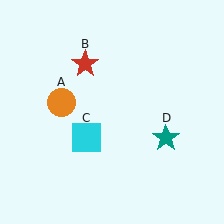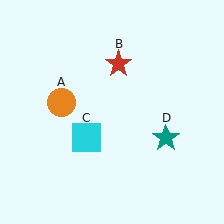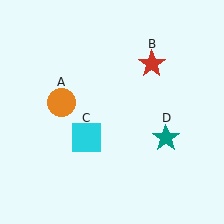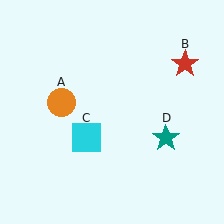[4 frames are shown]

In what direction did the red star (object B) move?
The red star (object B) moved right.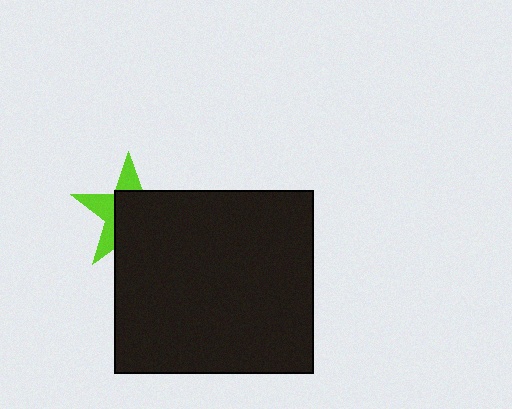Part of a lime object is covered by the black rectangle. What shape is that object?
It is a star.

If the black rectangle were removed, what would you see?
You would see the complete lime star.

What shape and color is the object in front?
The object in front is a black rectangle.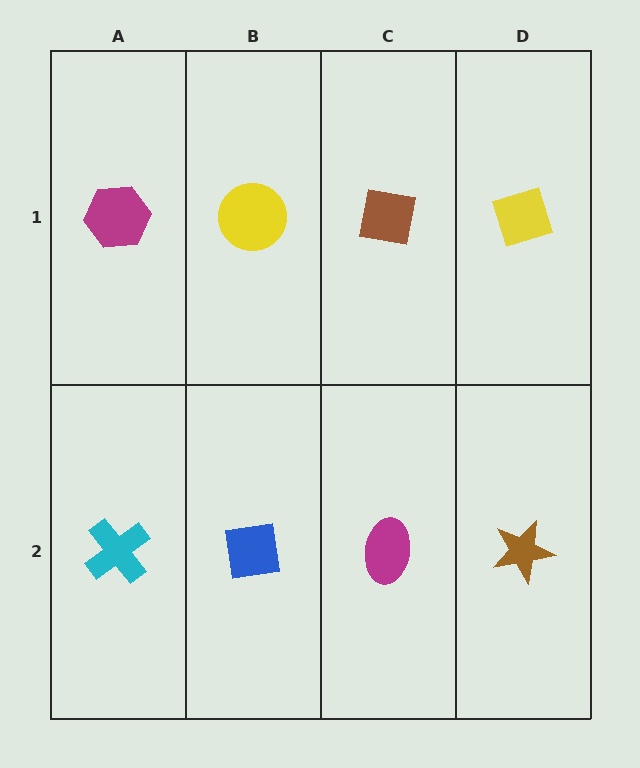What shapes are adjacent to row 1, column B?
A blue square (row 2, column B), a magenta hexagon (row 1, column A), a brown square (row 1, column C).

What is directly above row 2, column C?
A brown square.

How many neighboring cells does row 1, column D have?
2.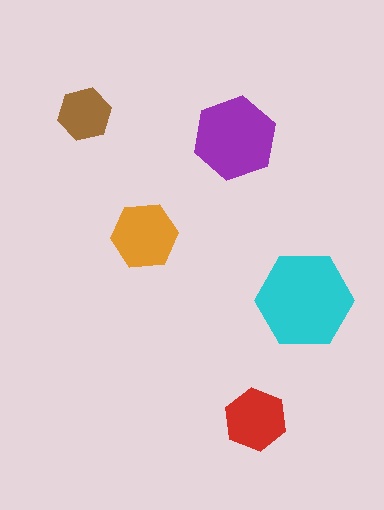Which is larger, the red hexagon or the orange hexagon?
The orange one.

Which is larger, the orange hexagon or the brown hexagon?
The orange one.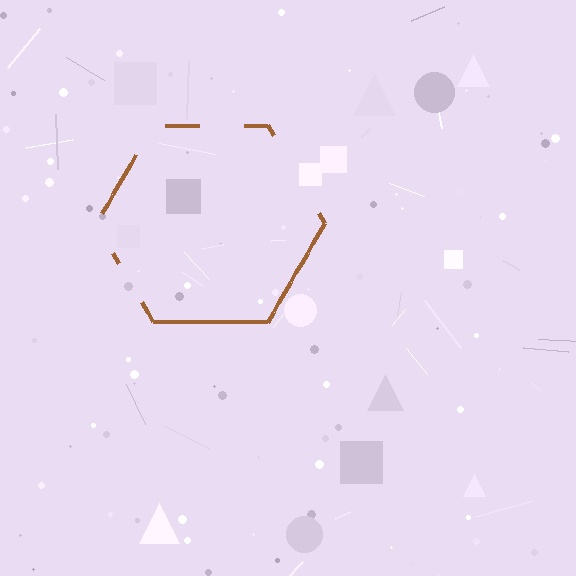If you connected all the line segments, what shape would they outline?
They would outline a hexagon.